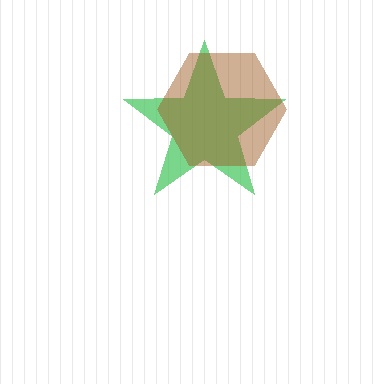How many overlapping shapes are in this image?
There are 2 overlapping shapes in the image.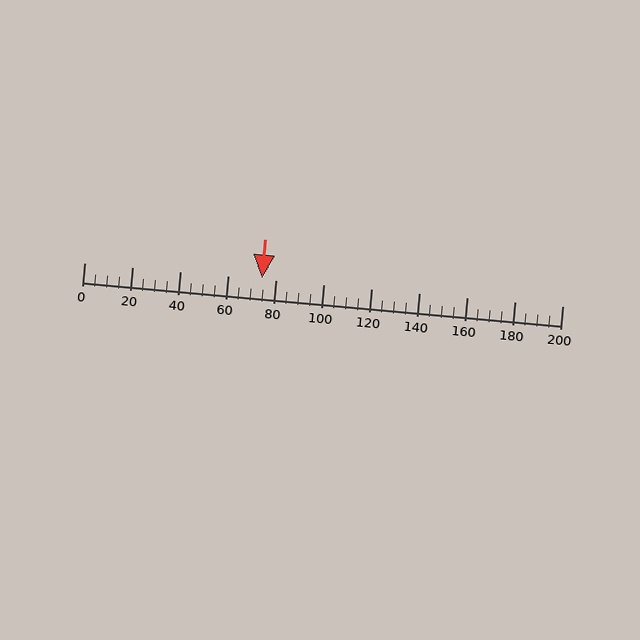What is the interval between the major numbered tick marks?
The major tick marks are spaced 20 units apart.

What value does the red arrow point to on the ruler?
The red arrow points to approximately 74.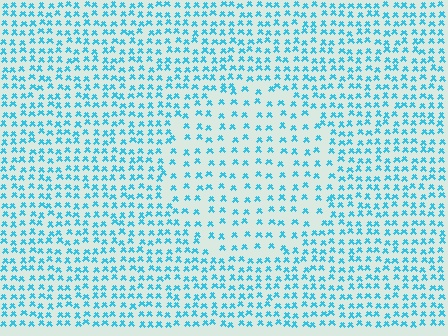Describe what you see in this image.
The image contains small cyan elements arranged at two different densities. A circle-shaped region is visible where the elements are less densely packed than the surrounding area.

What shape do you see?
I see a circle.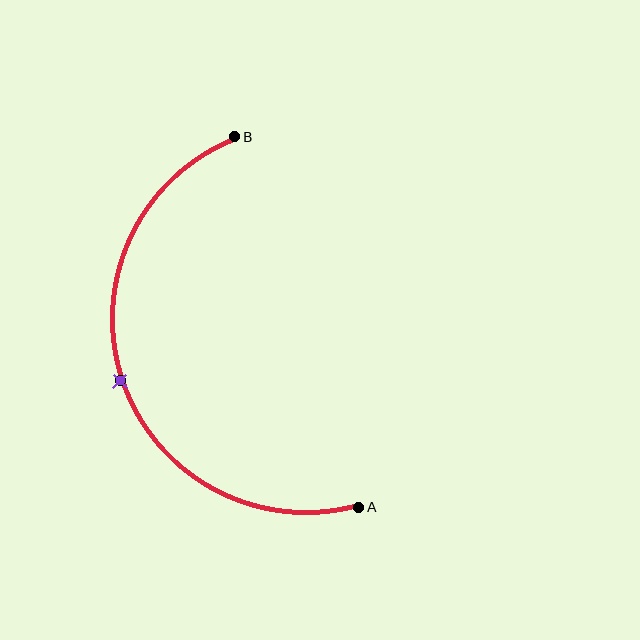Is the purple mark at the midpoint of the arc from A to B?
Yes. The purple mark lies on the arc at equal arc-length from both A and B — it is the arc midpoint.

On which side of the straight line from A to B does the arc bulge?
The arc bulges to the left of the straight line connecting A and B.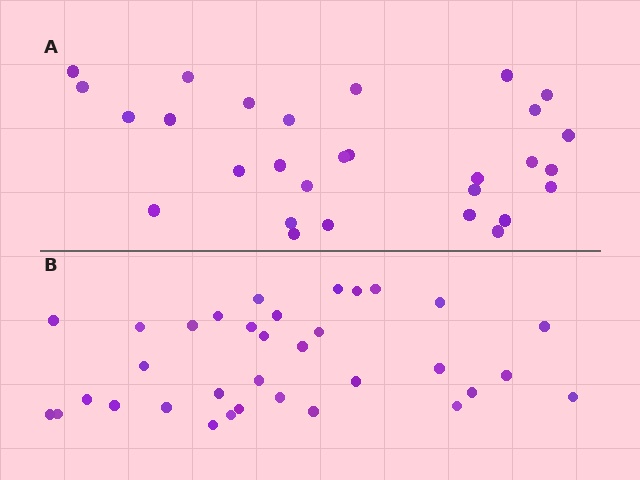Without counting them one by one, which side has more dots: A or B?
Region B (the bottom region) has more dots.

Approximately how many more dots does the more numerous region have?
Region B has about 5 more dots than region A.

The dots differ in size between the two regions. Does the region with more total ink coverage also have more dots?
No. Region A has more total ink coverage because its dots are larger, but region B actually contains more individual dots. Total area can be misleading — the number of items is what matters here.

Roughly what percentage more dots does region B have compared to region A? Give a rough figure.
About 15% more.